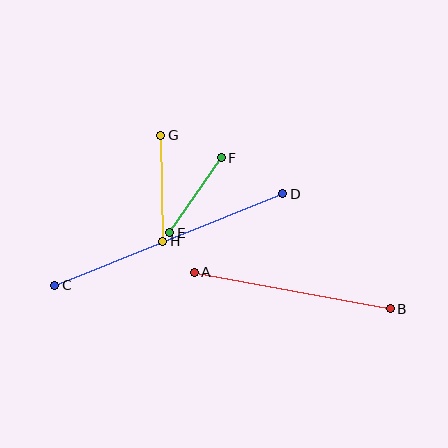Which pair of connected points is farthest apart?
Points C and D are farthest apart.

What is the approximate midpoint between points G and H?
The midpoint is at approximately (162, 188) pixels.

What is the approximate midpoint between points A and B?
The midpoint is at approximately (292, 290) pixels.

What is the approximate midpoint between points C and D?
The midpoint is at approximately (169, 239) pixels.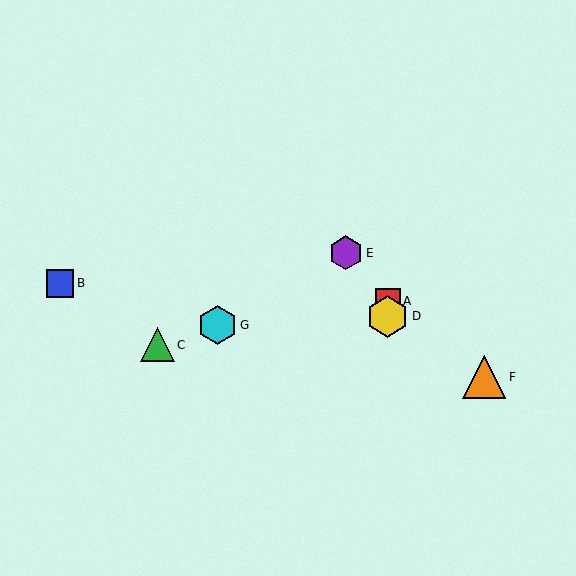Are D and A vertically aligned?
Yes, both are at x≈388.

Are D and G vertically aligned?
No, D is at x≈388 and G is at x≈217.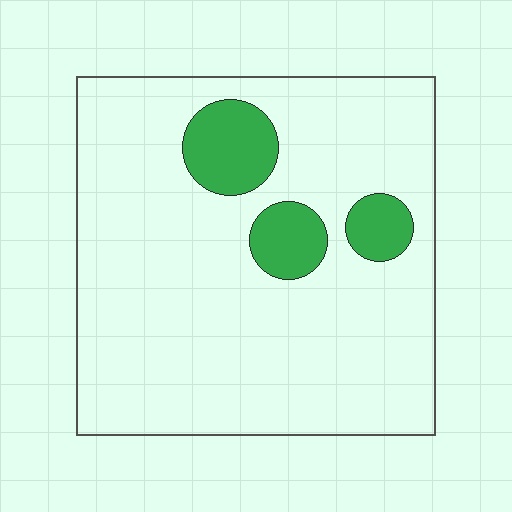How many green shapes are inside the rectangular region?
3.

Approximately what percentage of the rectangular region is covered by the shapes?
Approximately 10%.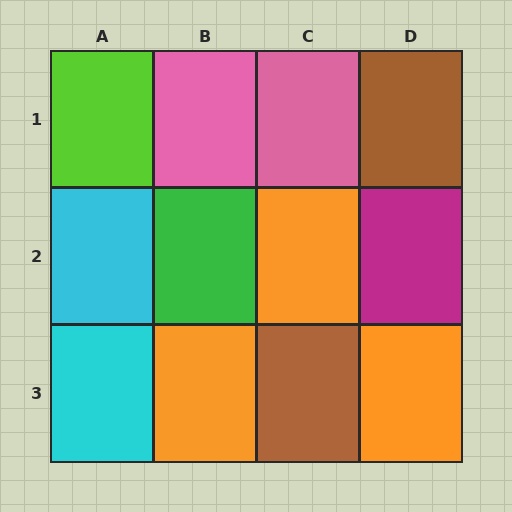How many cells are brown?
2 cells are brown.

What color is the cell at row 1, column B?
Pink.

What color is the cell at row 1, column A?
Lime.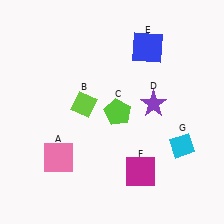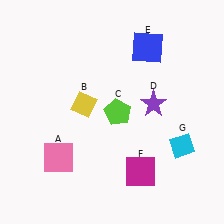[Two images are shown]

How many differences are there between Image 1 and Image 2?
There is 1 difference between the two images.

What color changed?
The diamond (B) changed from lime in Image 1 to yellow in Image 2.